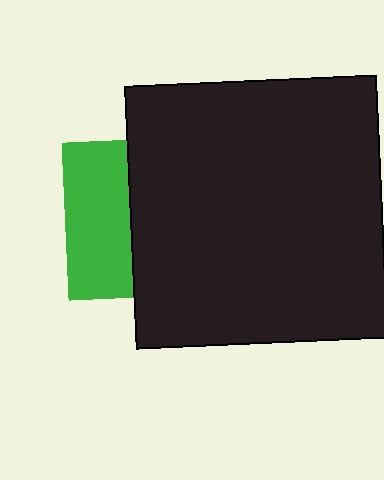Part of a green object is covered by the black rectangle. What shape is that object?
It is a square.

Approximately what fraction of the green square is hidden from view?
Roughly 58% of the green square is hidden behind the black rectangle.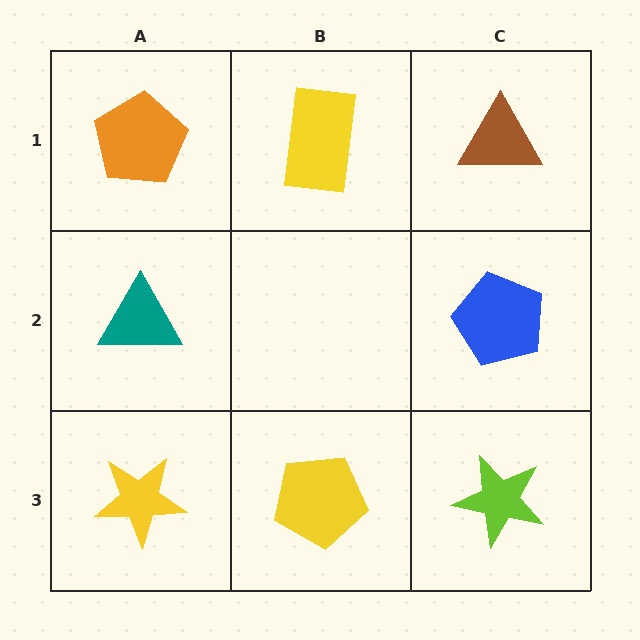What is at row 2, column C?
A blue pentagon.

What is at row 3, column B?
A yellow pentagon.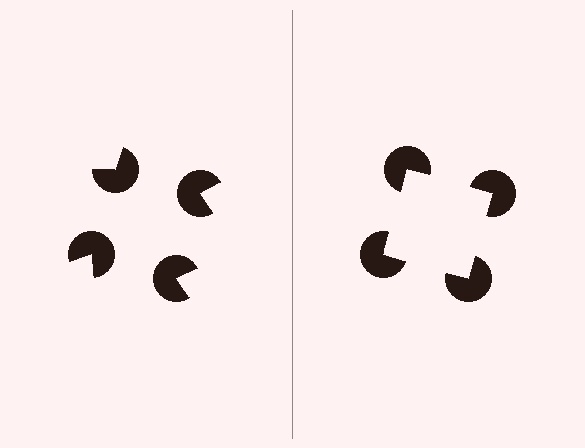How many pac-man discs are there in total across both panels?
8 — 4 on each side.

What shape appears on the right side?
An illusory square.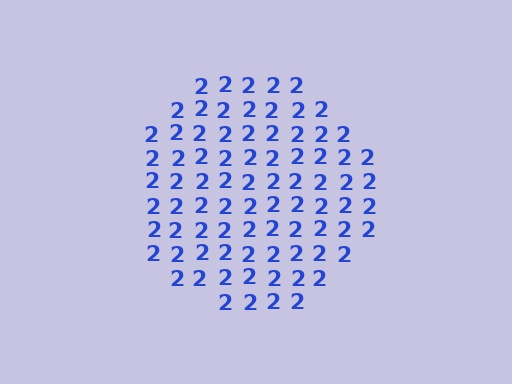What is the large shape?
The large shape is a circle.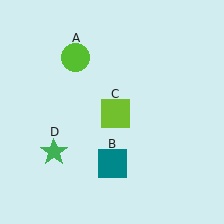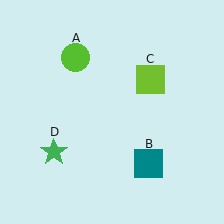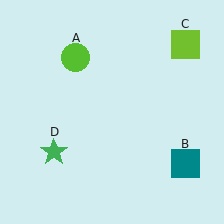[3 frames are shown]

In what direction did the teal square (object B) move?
The teal square (object B) moved right.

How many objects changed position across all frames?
2 objects changed position: teal square (object B), lime square (object C).